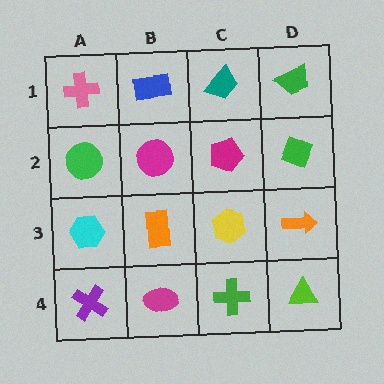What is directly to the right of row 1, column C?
A green trapezoid.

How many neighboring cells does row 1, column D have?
2.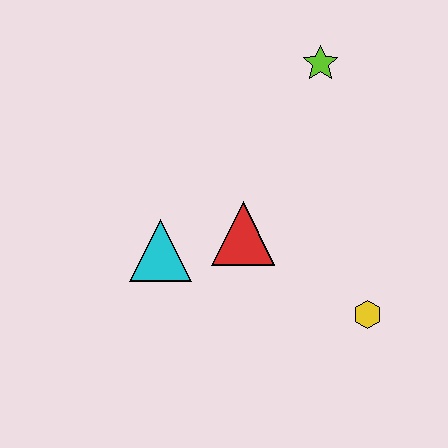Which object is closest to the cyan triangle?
The red triangle is closest to the cyan triangle.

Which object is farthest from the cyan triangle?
The lime star is farthest from the cyan triangle.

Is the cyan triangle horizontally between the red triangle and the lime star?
No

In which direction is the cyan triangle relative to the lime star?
The cyan triangle is below the lime star.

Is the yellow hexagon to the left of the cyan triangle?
No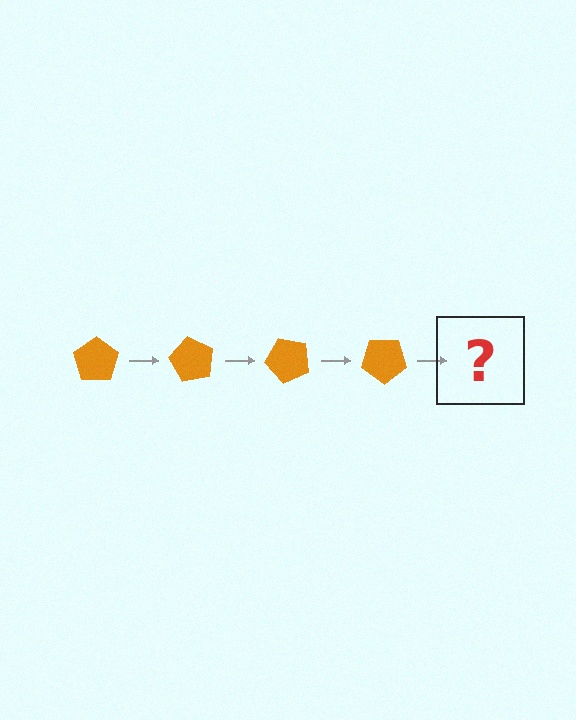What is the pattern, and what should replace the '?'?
The pattern is that the pentagon rotates 60 degrees each step. The '?' should be an orange pentagon rotated 240 degrees.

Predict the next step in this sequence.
The next step is an orange pentagon rotated 240 degrees.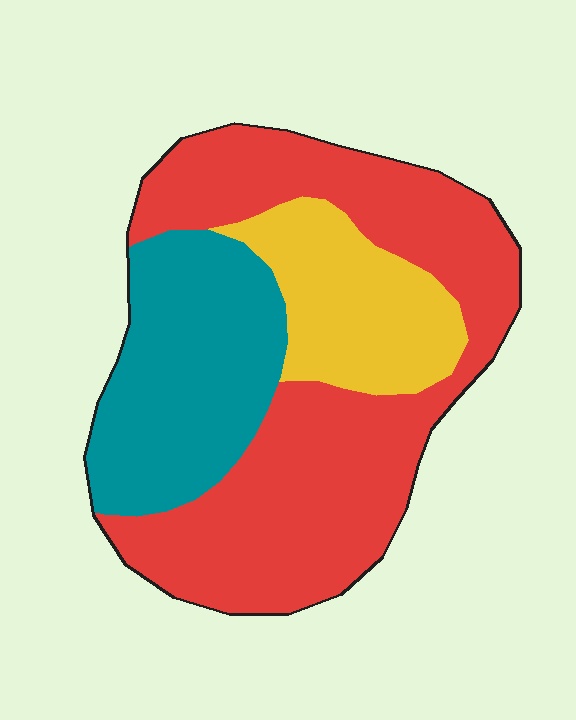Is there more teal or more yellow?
Teal.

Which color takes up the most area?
Red, at roughly 55%.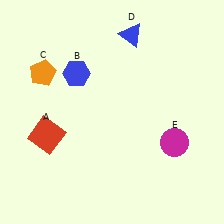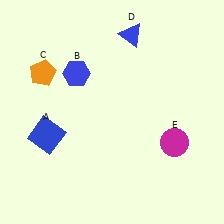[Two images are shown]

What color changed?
The square (A) changed from red in Image 1 to blue in Image 2.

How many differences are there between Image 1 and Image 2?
There is 1 difference between the two images.